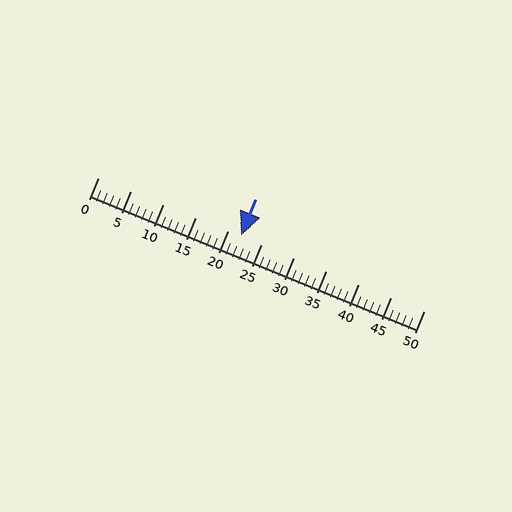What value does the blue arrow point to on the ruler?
The blue arrow points to approximately 22.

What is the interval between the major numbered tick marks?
The major tick marks are spaced 5 units apart.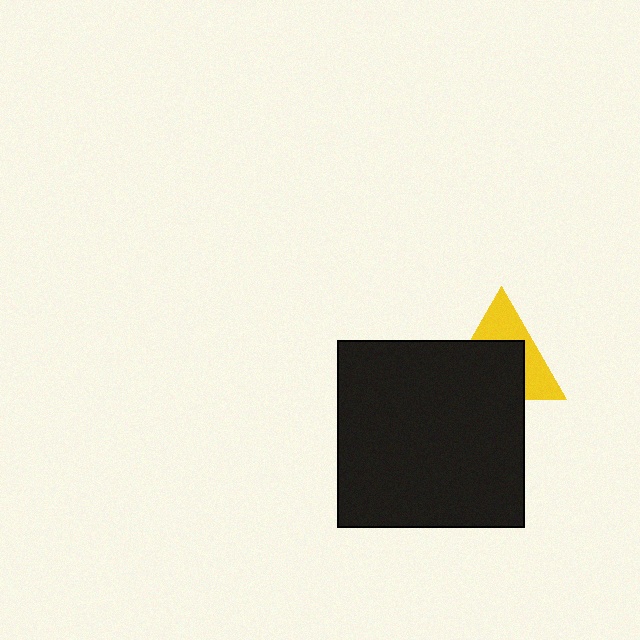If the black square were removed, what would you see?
You would see the complete yellow triangle.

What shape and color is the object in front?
The object in front is a black square.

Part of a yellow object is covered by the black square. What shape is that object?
It is a triangle.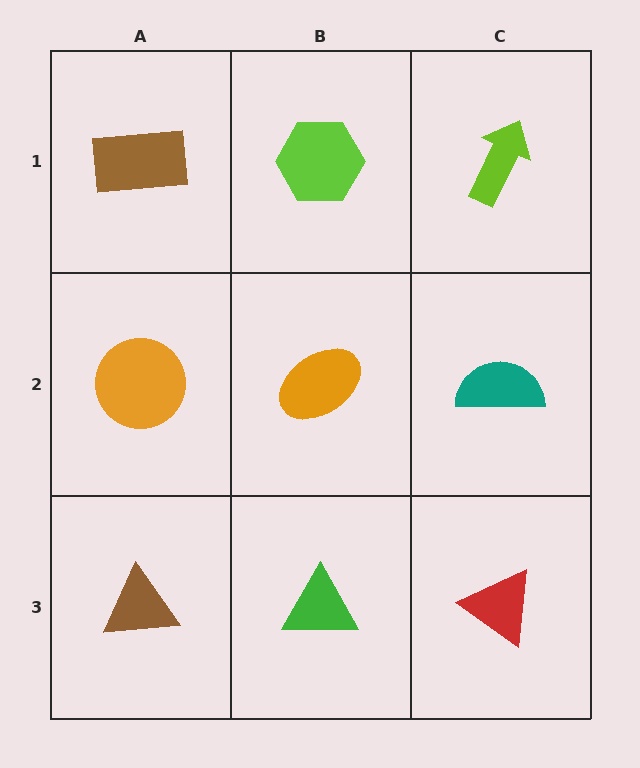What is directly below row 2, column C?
A red triangle.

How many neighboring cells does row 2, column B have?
4.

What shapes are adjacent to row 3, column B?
An orange ellipse (row 2, column B), a brown triangle (row 3, column A), a red triangle (row 3, column C).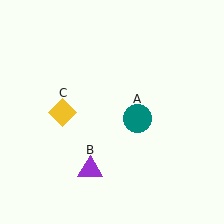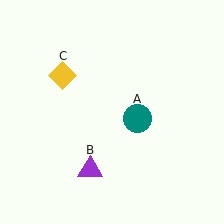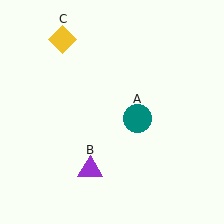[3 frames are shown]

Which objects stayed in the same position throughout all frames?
Teal circle (object A) and purple triangle (object B) remained stationary.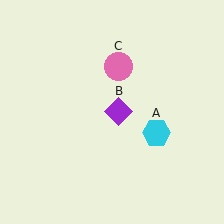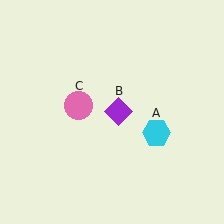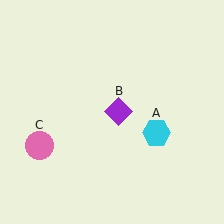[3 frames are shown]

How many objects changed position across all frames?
1 object changed position: pink circle (object C).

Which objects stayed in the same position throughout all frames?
Cyan hexagon (object A) and purple diamond (object B) remained stationary.